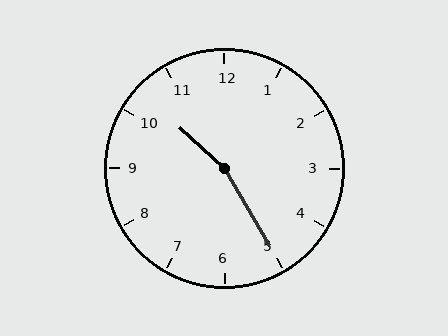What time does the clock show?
10:25.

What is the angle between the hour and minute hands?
Approximately 162 degrees.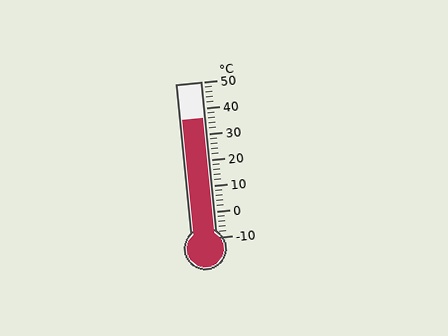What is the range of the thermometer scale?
The thermometer scale ranges from -10°C to 50°C.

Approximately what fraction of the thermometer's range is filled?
The thermometer is filled to approximately 75% of its range.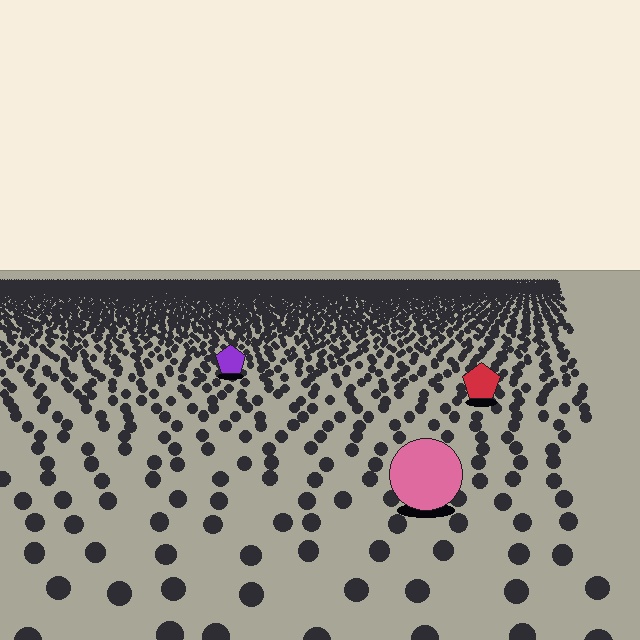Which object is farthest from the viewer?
The purple pentagon is farthest from the viewer. It appears smaller and the ground texture around it is denser.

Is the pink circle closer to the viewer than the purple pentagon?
Yes. The pink circle is closer — you can tell from the texture gradient: the ground texture is coarser near it.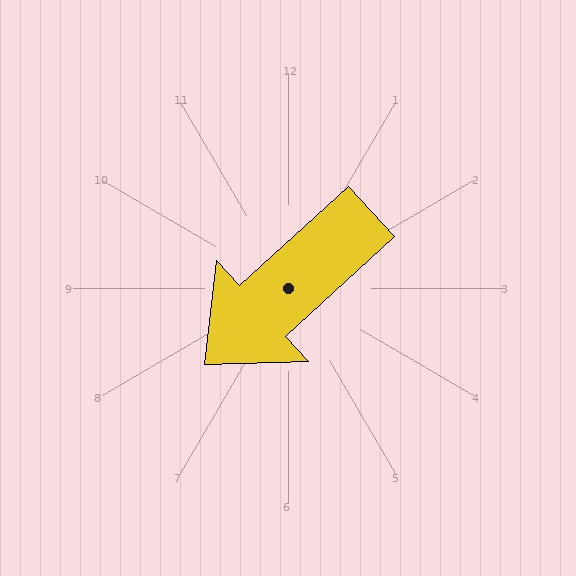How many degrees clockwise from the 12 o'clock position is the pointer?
Approximately 227 degrees.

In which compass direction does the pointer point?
Southwest.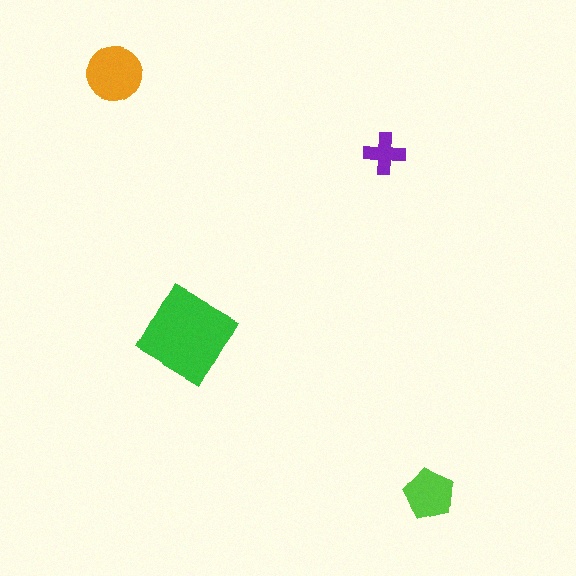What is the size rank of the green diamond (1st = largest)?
1st.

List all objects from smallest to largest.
The purple cross, the lime pentagon, the orange circle, the green diamond.